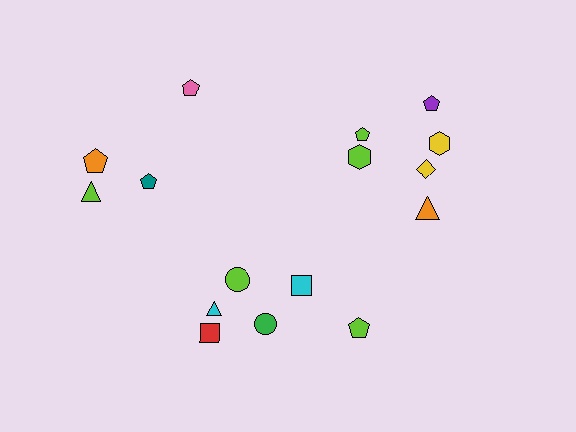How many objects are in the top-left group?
There are 4 objects.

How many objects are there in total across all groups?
There are 16 objects.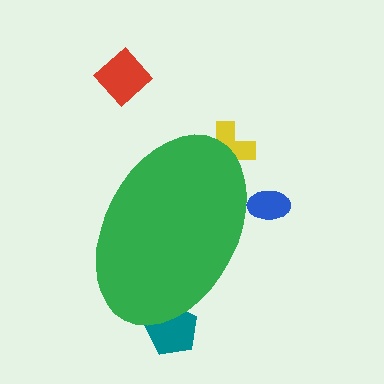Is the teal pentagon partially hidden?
Yes, the teal pentagon is partially hidden behind the green ellipse.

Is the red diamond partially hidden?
No, the red diamond is fully visible.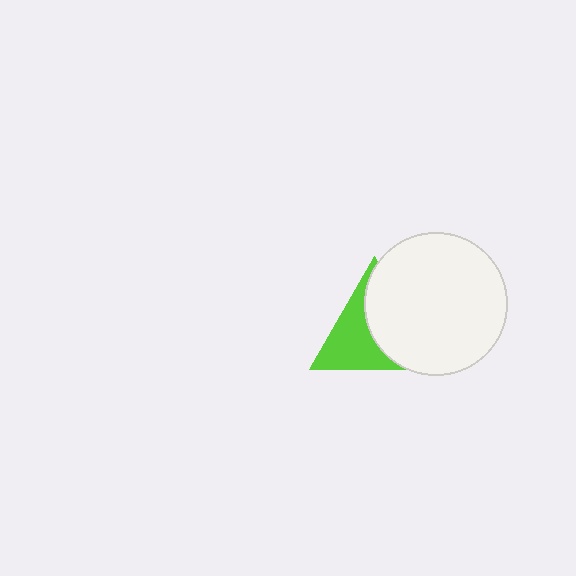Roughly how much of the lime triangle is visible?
About half of it is visible (roughly 48%).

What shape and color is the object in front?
The object in front is a white circle.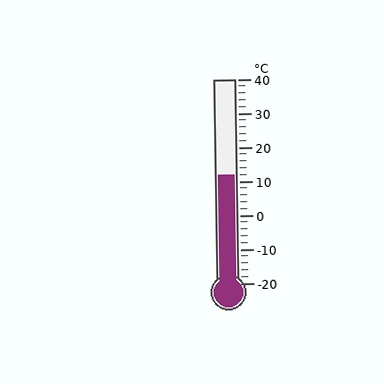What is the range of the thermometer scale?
The thermometer scale ranges from -20°C to 40°C.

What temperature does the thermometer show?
The thermometer shows approximately 12°C.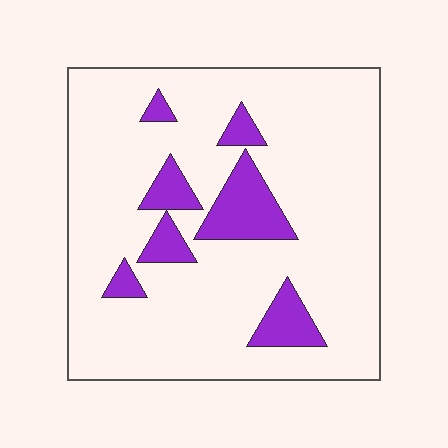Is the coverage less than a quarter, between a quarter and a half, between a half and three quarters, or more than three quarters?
Less than a quarter.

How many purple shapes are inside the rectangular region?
7.